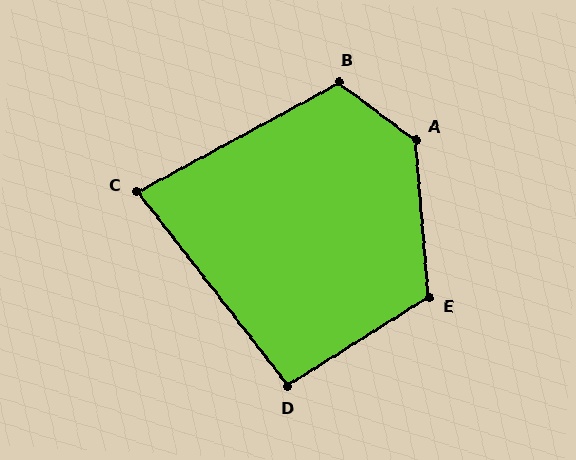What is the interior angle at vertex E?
Approximately 117 degrees (obtuse).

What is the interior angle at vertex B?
Approximately 115 degrees (obtuse).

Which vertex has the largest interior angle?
A, at approximately 132 degrees.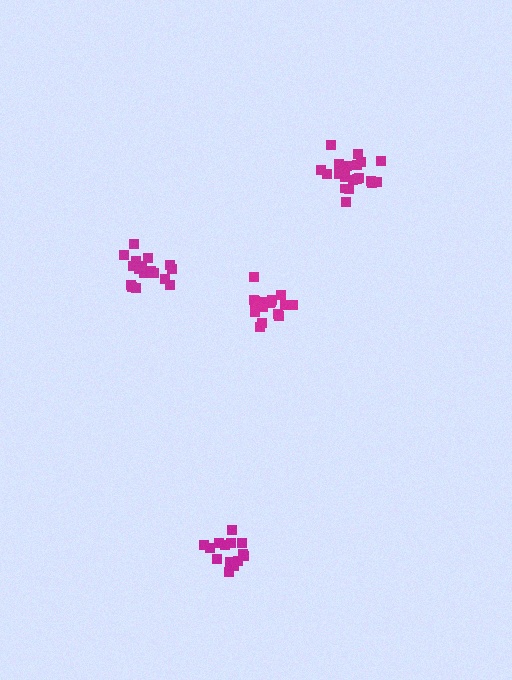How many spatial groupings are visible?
There are 4 spatial groupings.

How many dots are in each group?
Group 1: 18 dots, Group 2: 15 dots, Group 3: 21 dots, Group 4: 21 dots (75 total).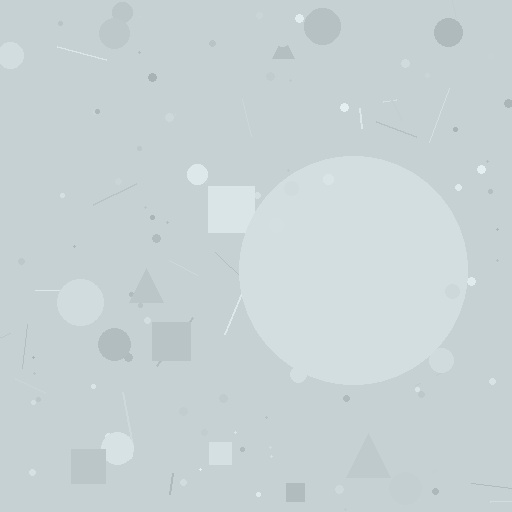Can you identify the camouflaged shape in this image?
The camouflaged shape is a circle.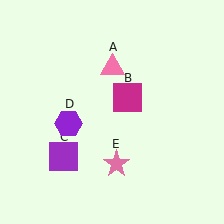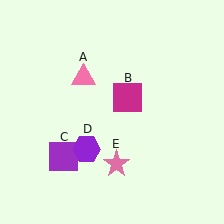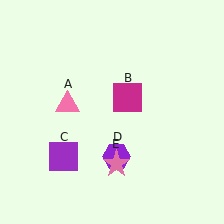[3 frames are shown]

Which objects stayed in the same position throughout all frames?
Magenta square (object B) and purple square (object C) and pink star (object E) remained stationary.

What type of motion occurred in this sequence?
The pink triangle (object A), purple hexagon (object D) rotated counterclockwise around the center of the scene.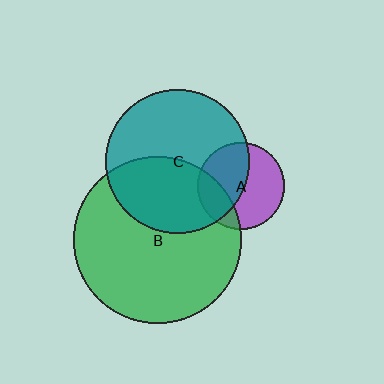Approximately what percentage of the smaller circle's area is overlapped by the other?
Approximately 25%.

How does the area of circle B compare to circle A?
Approximately 3.7 times.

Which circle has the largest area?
Circle B (green).